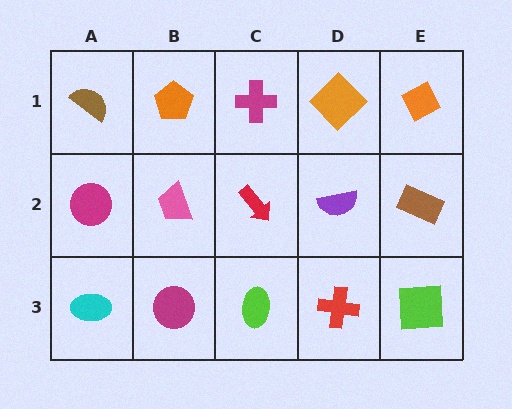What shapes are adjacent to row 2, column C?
A magenta cross (row 1, column C), a lime ellipse (row 3, column C), a pink trapezoid (row 2, column B), a purple semicircle (row 2, column D).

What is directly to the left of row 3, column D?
A lime ellipse.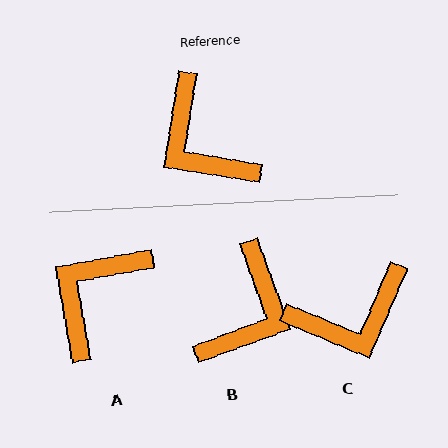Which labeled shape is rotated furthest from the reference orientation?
B, about 119 degrees away.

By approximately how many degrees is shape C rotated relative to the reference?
Approximately 76 degrees counter-clockwise.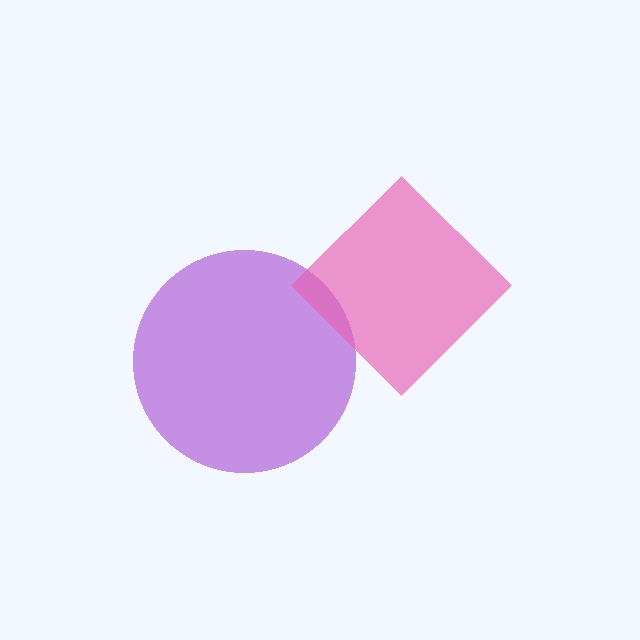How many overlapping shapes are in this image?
There are 2 overlapping shapes in the image.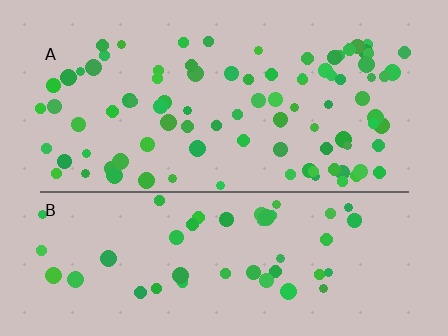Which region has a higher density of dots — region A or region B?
A (the top).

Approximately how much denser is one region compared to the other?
Approximately 1.9× — region A over region B.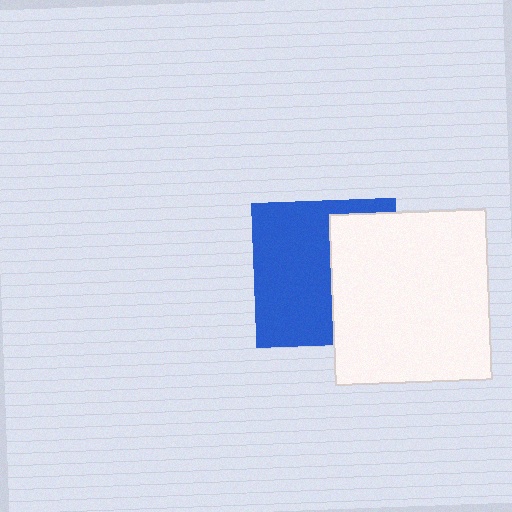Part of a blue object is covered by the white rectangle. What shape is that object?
It is a square.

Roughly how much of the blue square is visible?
About half of it is visible (roughly 57%).